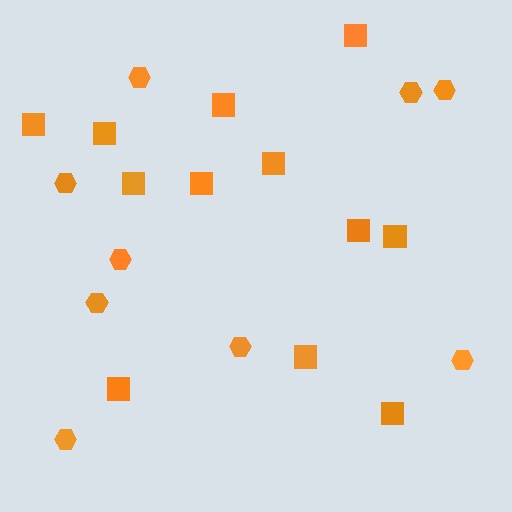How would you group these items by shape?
There are 2 groups: one group of hexagons (9) and one group of squares (12).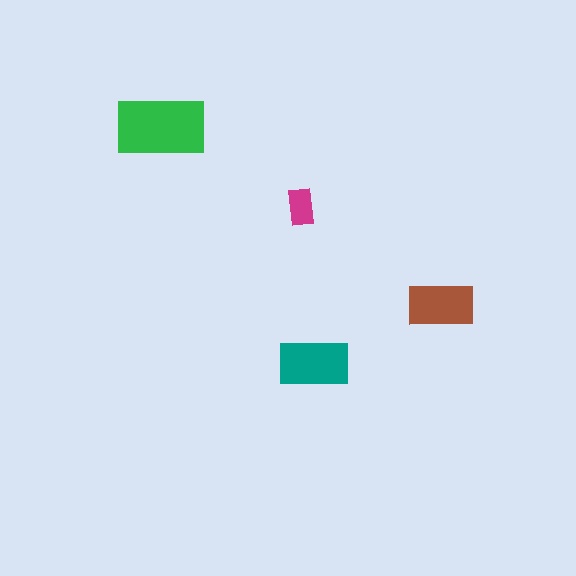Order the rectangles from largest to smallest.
the green one, the teal one, the brown one, the magenta one.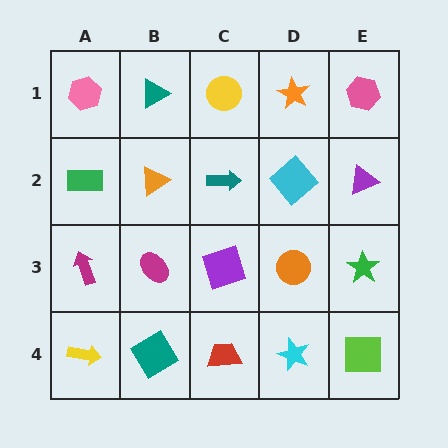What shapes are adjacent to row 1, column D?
A cyan diamond (row 2, column D), a yellow circle (row 1, column C), a pink hexagon (row 1, column E).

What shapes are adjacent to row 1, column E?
A purple triangle (row 2, column E), an orange star (row 1, column D).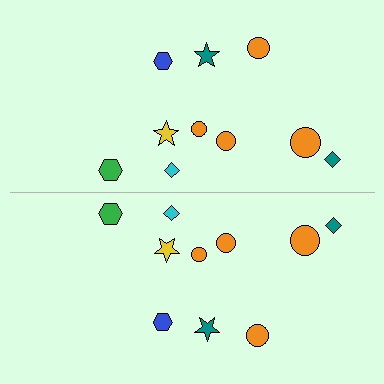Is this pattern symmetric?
Yes, this pattern has bilateral (reflection) symmetry.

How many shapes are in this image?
There are 20 shapes in this image.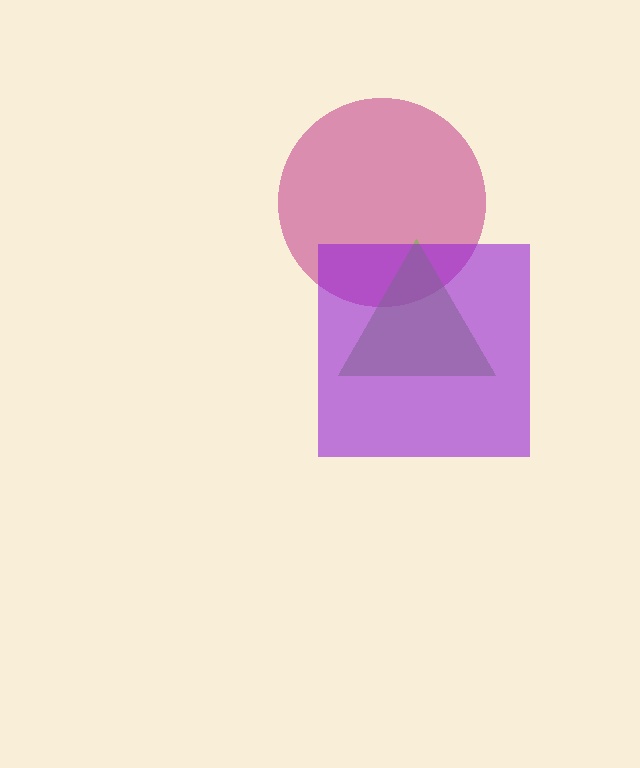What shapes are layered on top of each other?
The layered shapes are: a magenta circle, a lime triangle, a purple square.